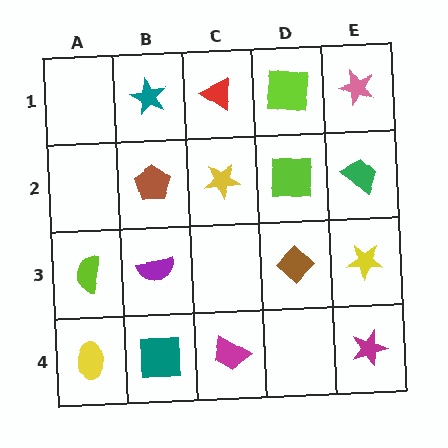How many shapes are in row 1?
4 shapes.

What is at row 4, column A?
A yellow ellipse.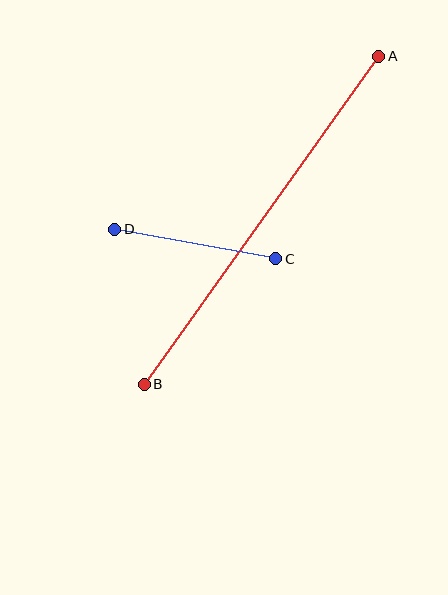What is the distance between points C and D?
The distance is approximately 164 pixels.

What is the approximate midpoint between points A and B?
The midpoint is at approximately (261, 220) pixels.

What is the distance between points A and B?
The distance is approximately 403 pixels.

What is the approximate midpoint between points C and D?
The midpoint is at approximately (195, 244) pixels.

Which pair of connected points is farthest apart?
Points A and B are farthest apart.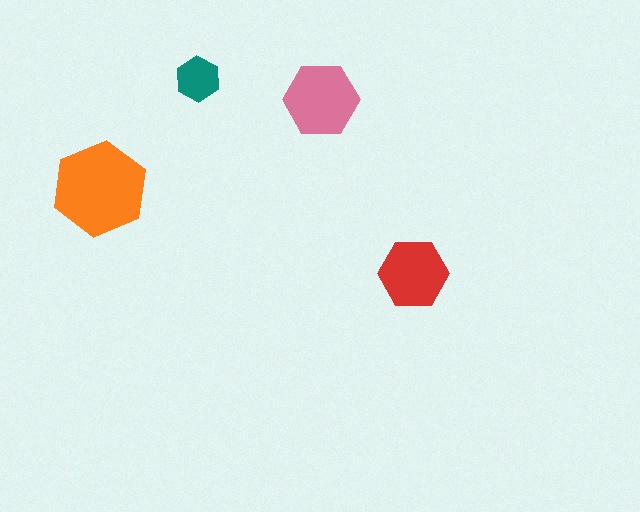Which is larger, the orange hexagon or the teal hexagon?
The orange one.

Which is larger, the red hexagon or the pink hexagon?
The pink one.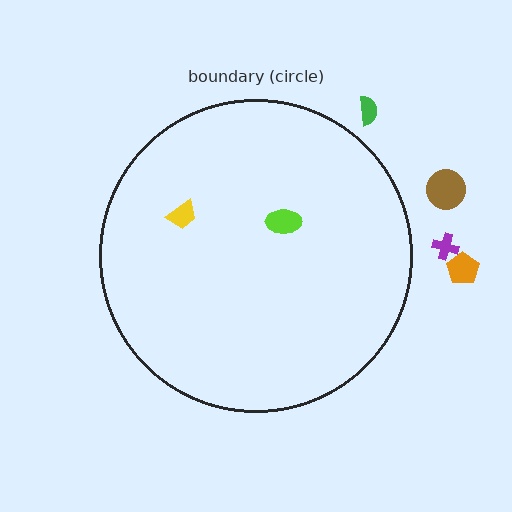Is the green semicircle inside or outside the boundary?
Outside.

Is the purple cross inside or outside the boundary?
Outside.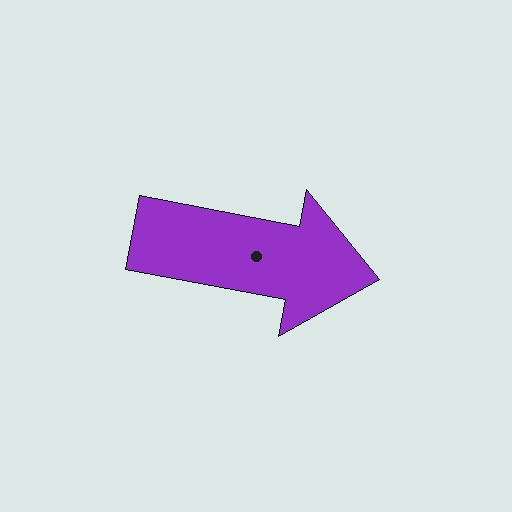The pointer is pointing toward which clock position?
Roughly 3 o'clock.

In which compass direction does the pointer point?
East.